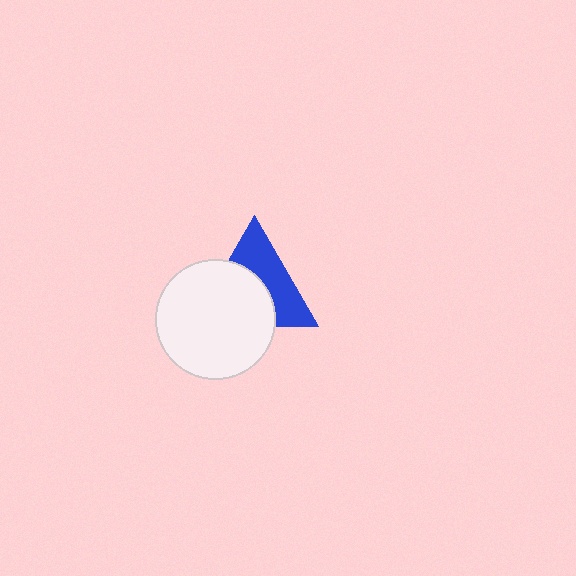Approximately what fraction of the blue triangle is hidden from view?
Roughly 52% of the blue triangle is hidden behind the white circle.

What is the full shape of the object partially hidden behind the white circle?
The partially hidden object is a blue triangle.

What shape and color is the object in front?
The object in front is a white circle.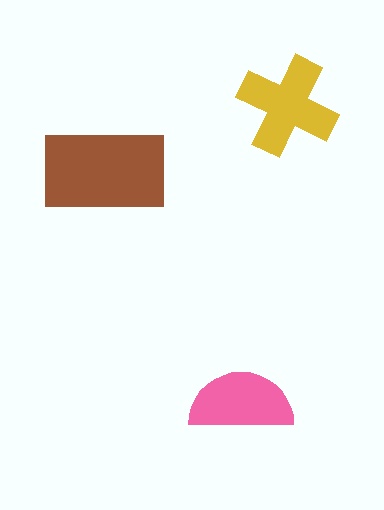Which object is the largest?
The brown rectangle.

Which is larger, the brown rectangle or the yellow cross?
The brown rectangle.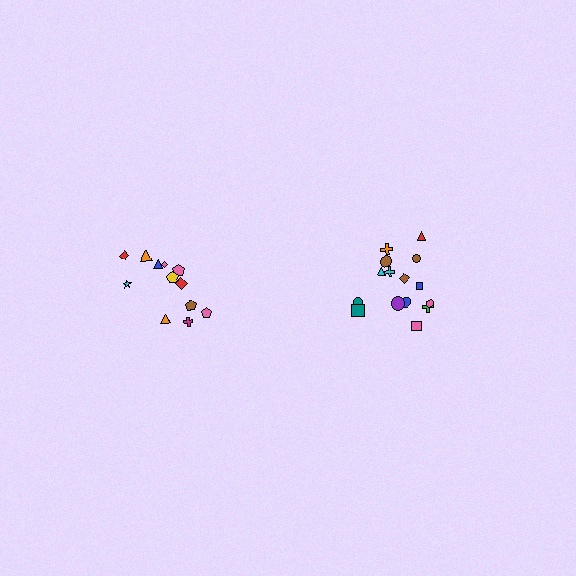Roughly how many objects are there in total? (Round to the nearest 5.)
Roughly 25 objects in total.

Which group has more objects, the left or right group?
The right group.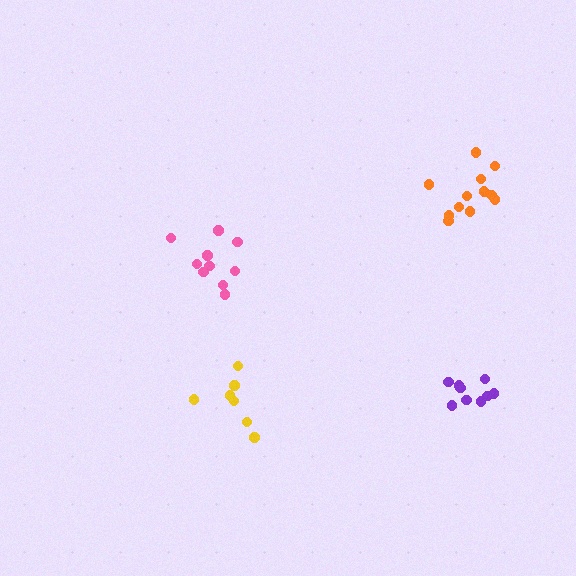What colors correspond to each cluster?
The clusters are colored: pink, orange, purple, yellow.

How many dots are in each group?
Group 1: 10 dots, Group 2: 13 dots, Group 3: 9 dots, Group 4: 7 dots (39 total).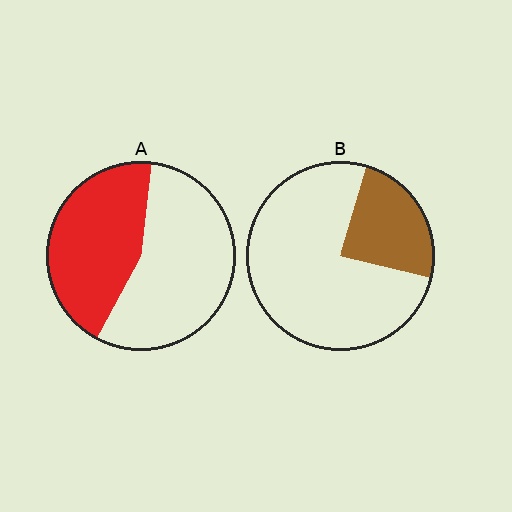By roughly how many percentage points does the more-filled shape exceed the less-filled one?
By roughly 20 percentage points (A over B).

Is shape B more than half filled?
No.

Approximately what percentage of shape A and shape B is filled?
A is approximately 45% and B is approximately 25%.